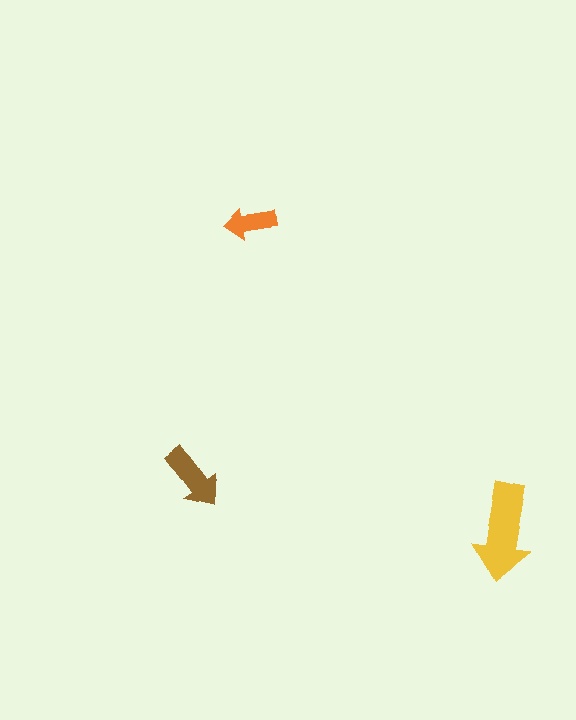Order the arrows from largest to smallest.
the yellow one, the brown one, the orange one.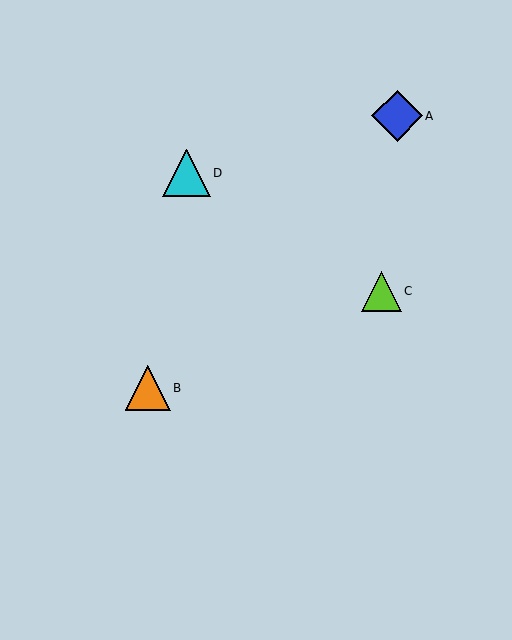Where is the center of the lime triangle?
The center of the lime triangle is at (381, 291).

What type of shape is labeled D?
Shape D is a cyan triangle.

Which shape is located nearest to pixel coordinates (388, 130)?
The blue diamond (labeled A) at (397, 116) is nearest to that location.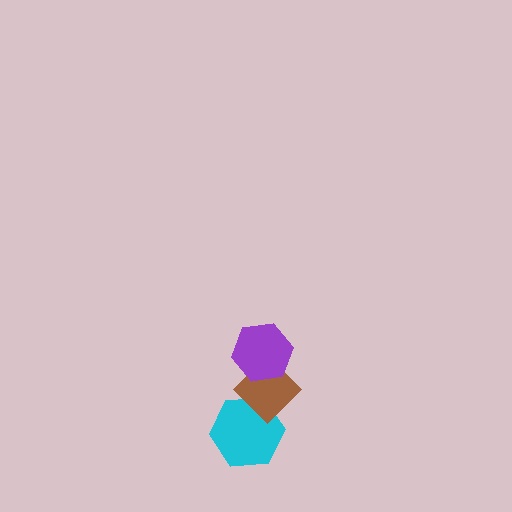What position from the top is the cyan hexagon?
The cyan hexagon is 3rd from the top.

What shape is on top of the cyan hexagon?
The brown diamond is on top of the cyan hexagon.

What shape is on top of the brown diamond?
The purple hexagon is on top of the brown diamond.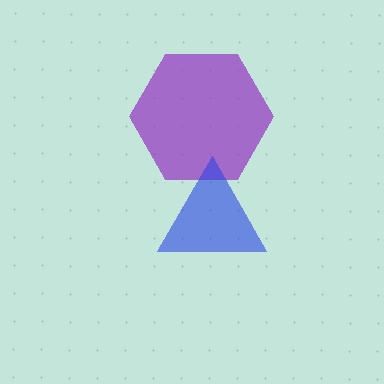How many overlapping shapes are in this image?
There are 2 overlapping shapes in the image.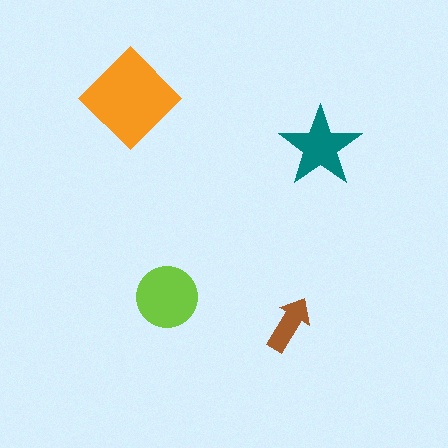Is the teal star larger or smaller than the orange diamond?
Smaller.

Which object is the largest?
The orange diamond.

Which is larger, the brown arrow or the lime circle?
The lime circle.